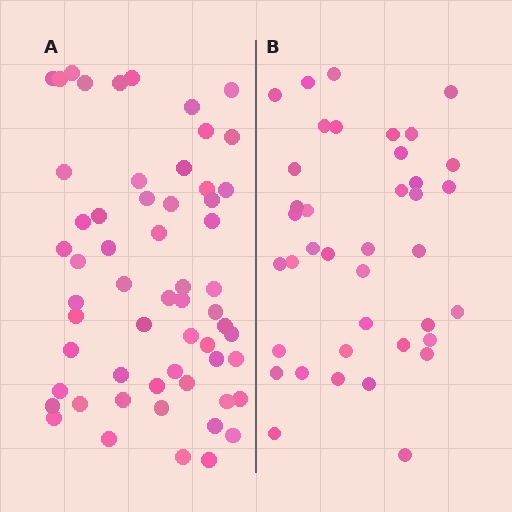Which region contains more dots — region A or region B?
Region A (the left region) has more dots.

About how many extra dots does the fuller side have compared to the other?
Region A has approximately 20 more dots than region B.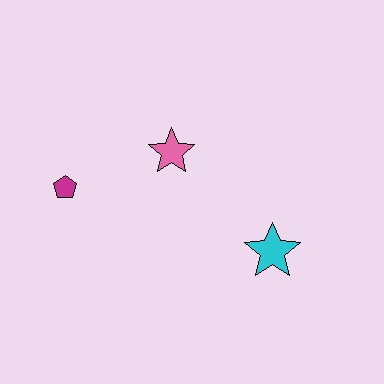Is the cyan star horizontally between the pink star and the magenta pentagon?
No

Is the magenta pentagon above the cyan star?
Yes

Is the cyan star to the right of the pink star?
Yes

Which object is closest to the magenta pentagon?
The pink star is closest to the magenta pentagon.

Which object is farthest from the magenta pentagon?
The cyan star is farthest from the magenta pentagon.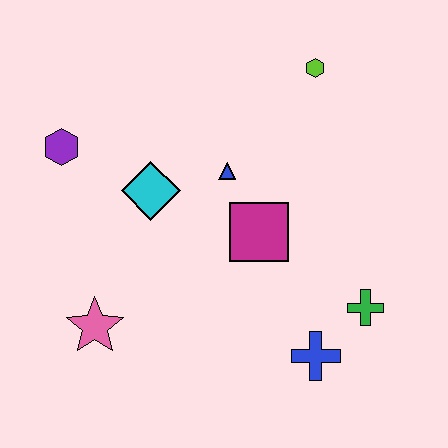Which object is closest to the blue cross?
The green cross is closest to the blue cross.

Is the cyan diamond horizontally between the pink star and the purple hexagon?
No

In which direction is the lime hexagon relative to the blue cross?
The lime hexagon is above the blue cross.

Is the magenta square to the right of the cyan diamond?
Yes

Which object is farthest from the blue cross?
The purple hexagon is farthest from the blue cross.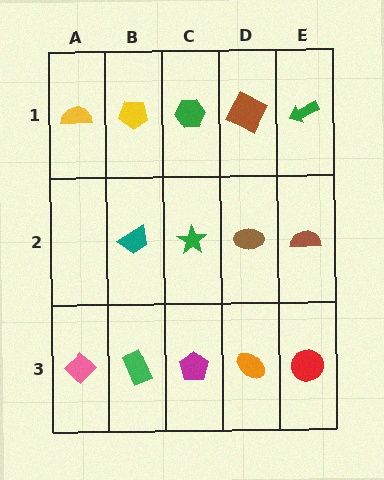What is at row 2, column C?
A green star.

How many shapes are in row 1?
5 shapes.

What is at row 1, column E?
A green arrow.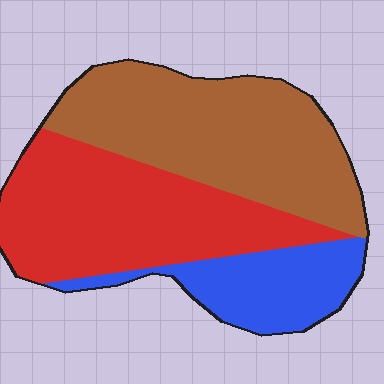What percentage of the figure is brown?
Brown covers about 40% of the figure.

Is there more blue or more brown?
Brown.